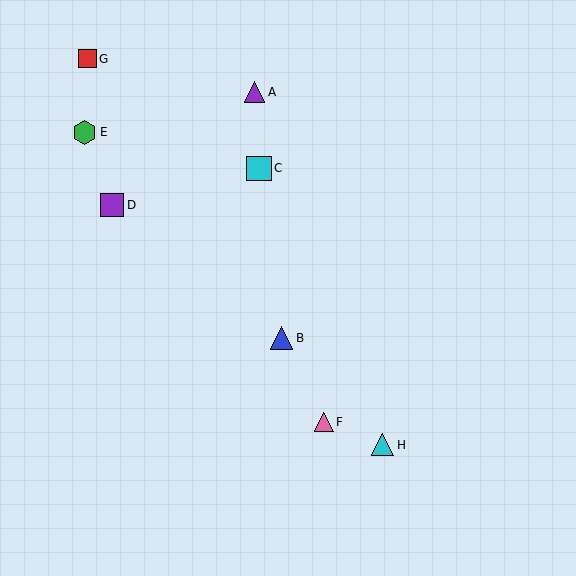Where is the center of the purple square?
The center of the purple square is at (112, 205).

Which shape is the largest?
The cyan square (labeled C) is the largest.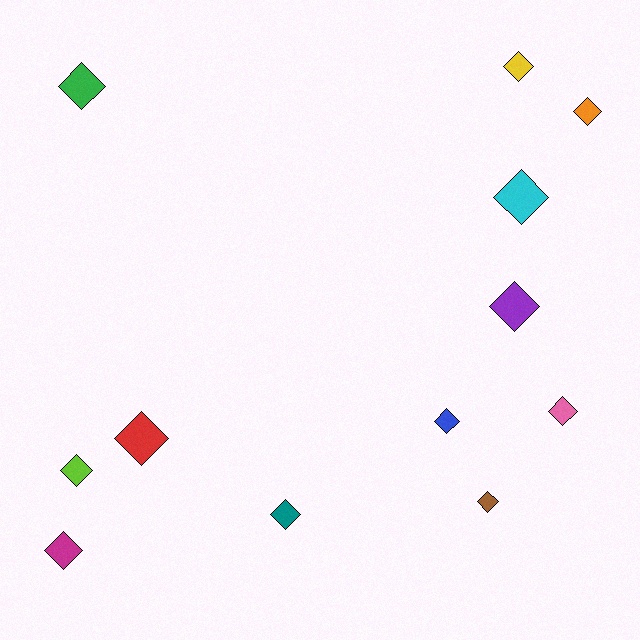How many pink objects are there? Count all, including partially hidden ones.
There is 1 pink object.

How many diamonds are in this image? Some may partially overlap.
There are 12 diamonds.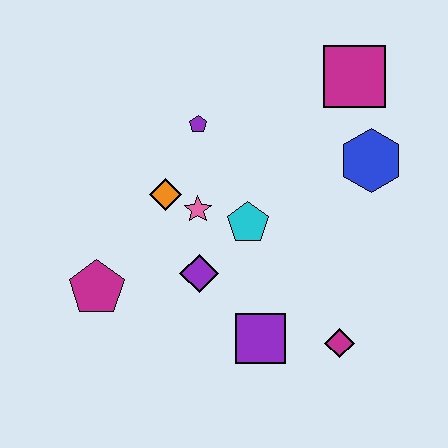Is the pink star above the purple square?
Yes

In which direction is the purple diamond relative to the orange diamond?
The purple diamond is below the orange diamond.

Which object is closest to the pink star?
The orange diamond is closest to the pink star.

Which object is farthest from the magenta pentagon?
The magenta square is farthest from the magenta pentagon.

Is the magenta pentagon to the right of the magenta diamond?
No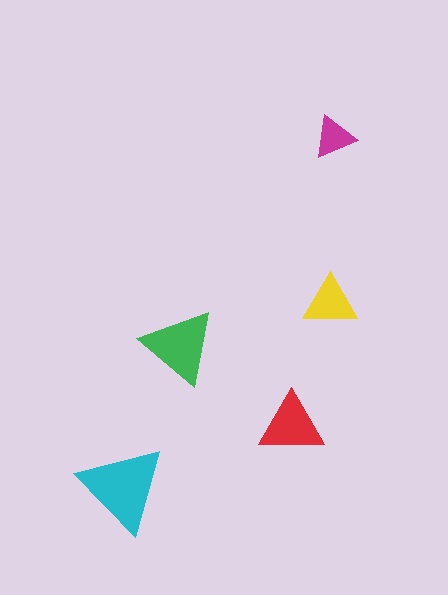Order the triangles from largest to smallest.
the cyan one, the green one, the red one, the yellow one, the magenta one.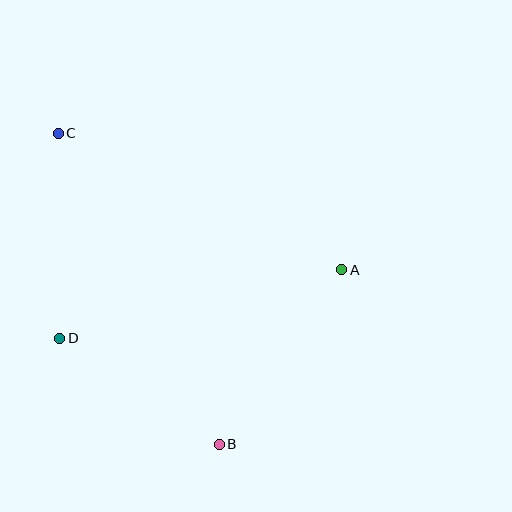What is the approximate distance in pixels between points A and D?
The distance between A and D is approximately 290 pixels.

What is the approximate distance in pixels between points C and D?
The distance between C and D is approximately 205 pixels.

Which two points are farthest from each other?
Points B and C are farthest from each other.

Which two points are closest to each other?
Points B and D are closest to each other.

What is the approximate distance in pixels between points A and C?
The distance between A and C is approximately 315 pixels.